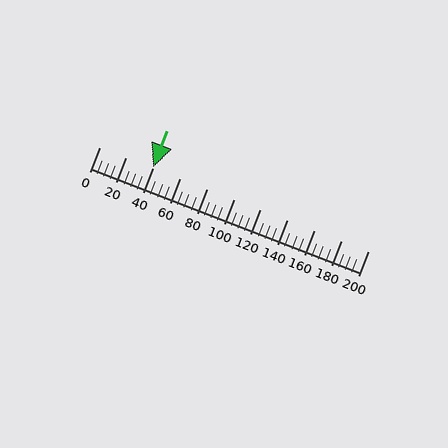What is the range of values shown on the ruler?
The ruler shows values from 0 to 200.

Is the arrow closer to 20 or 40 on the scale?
The arrow is closer to 40.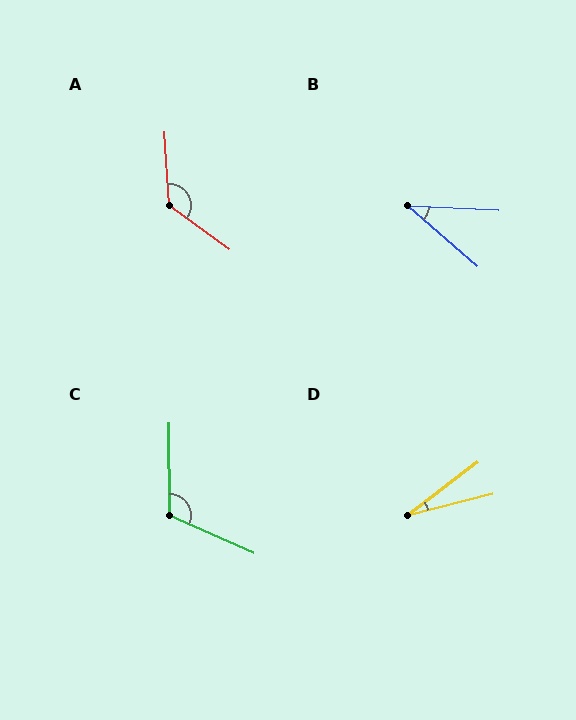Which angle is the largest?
A, at approximately 130 degrees.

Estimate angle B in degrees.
Approximately 38 degrees.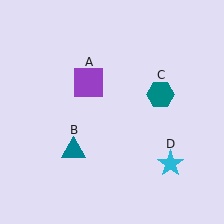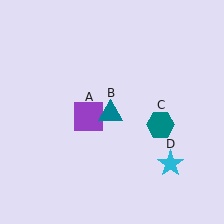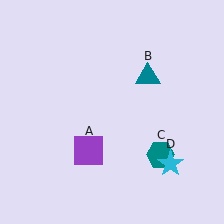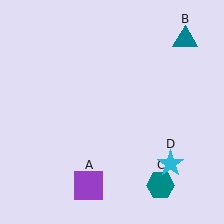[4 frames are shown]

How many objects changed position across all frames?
3 objects changed position: purple square (object A), teal triangle (object B), teal hexagon (object C).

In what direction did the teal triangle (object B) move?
The teal triangle (object B) moved up and to the right.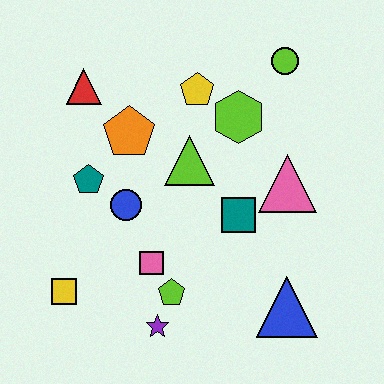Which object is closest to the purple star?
The lime pentagon is closest to the purple star.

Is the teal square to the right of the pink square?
Yes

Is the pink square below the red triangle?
Yes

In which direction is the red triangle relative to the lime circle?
The red triangle is to the left of the lime circle.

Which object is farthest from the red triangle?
The blue triangle is farthest from the red triangle.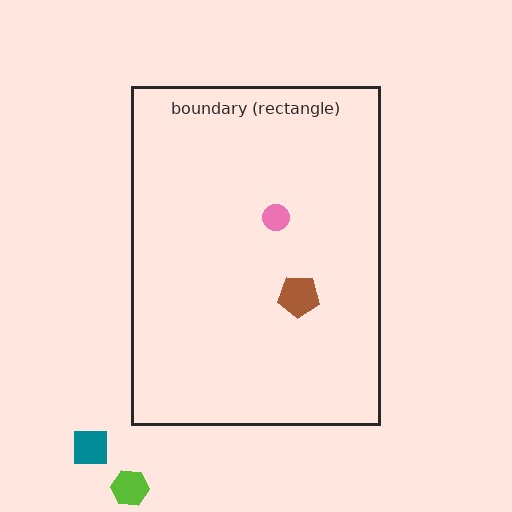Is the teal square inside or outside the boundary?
Outside.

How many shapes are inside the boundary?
2 inside, 2 outside.